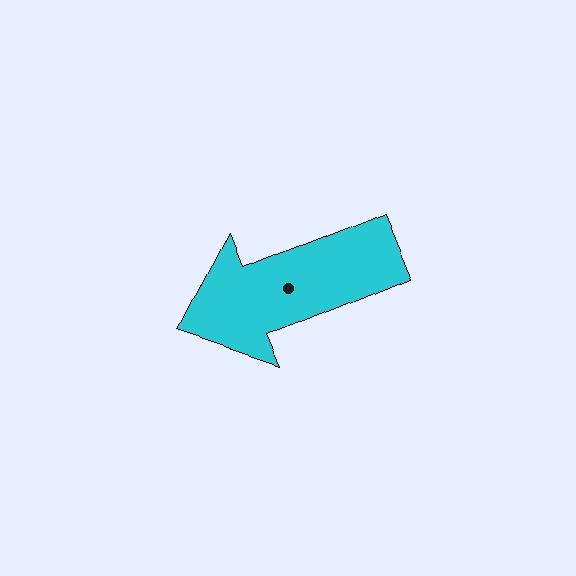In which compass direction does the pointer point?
West.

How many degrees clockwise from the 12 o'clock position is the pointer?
Approximately 248 degrees.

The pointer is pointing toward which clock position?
Roughly 8 o'clock.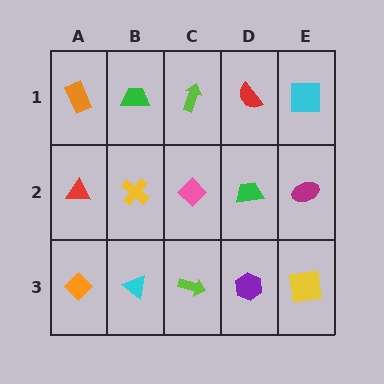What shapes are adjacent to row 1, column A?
A red triangle (row 2, column A), a green trapezoid (row 1, column B).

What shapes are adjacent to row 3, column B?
A yellow cross (row 2, column B), an orange diamond (row 3, column A), a lime arrow (row 3, column C).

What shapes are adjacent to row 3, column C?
A pink diamond (row 2, column C), a cyan triangle (row 3, column B), a purple hexagon (row 3, column D).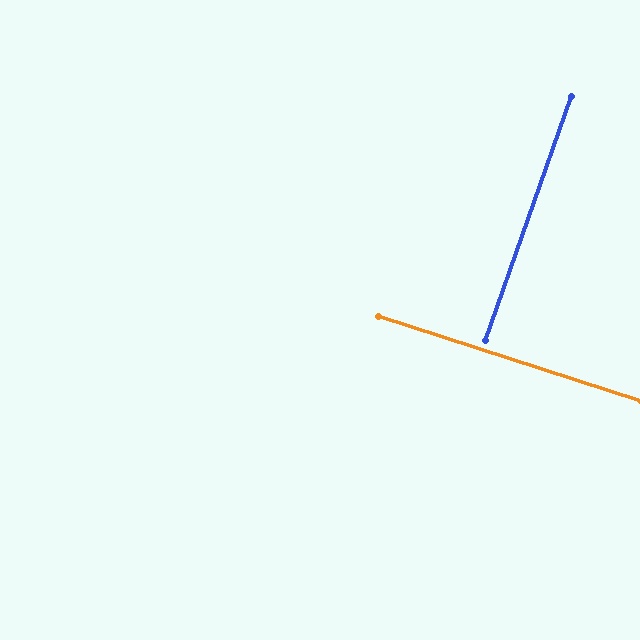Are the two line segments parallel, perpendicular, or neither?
Perpendicular — they meet at approximately 89°.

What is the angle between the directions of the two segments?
Approximately 89 degrees.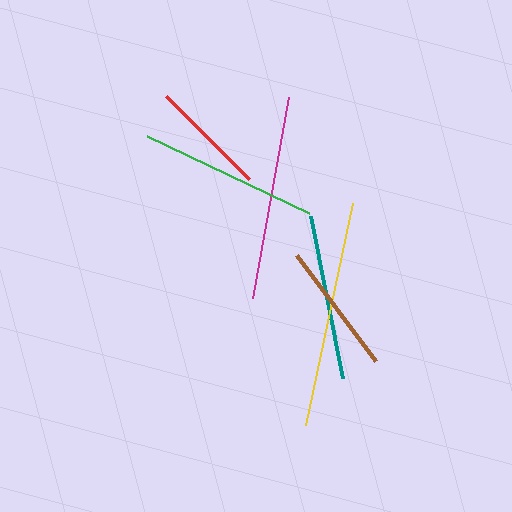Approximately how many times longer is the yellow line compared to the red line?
The yellow line is approximately 1.9 times the length of the red line.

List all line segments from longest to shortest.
From longest to shortest: yellow, magenta, green, teal, brown, red.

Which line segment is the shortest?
The red line is the shortest at approximately 117 pixels.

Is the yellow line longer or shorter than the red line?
The yellow line is longer than the red line.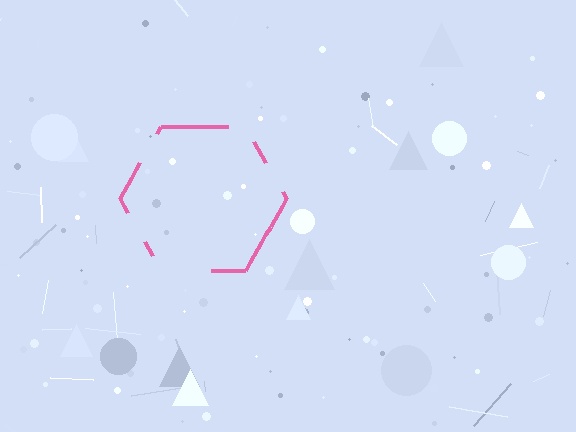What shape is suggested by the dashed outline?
The dashed outline suggests a hexagon.